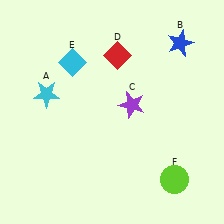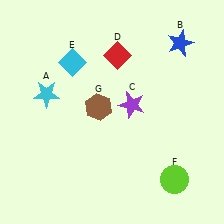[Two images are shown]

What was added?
A brown hexagon (G) was added in Image 2.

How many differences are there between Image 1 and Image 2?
There is 1 difference between the two images.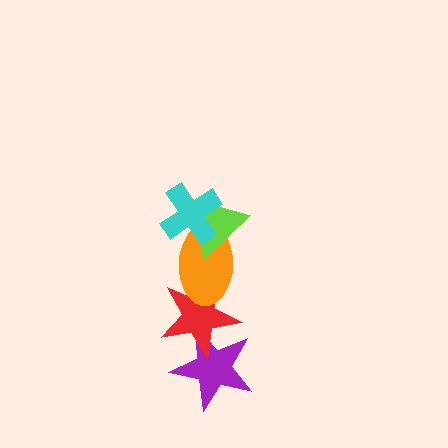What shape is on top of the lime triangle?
The cyan cross is on top of the lime triangle.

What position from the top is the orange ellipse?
The orange ellipse is 3rd from the top.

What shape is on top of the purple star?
The red star is on top of the purple star.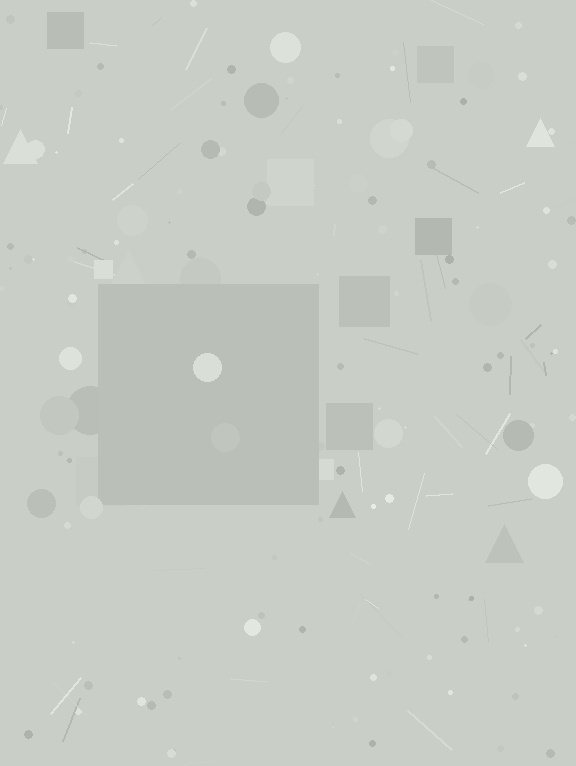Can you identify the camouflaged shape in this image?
The camouflaged shape is a square.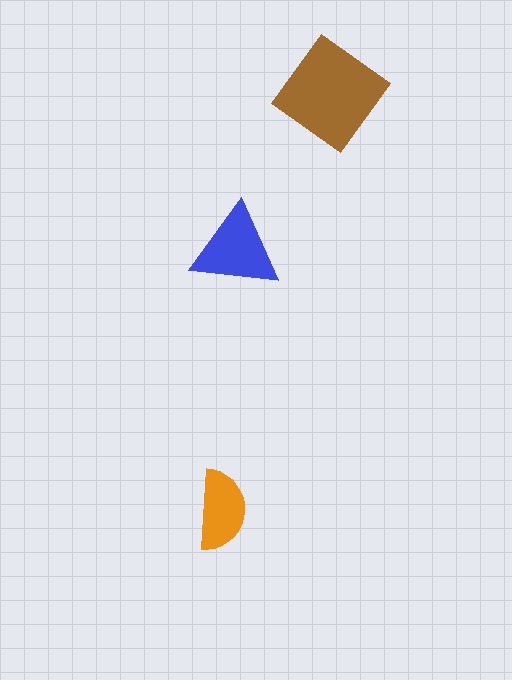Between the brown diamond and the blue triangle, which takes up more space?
The brown diamond.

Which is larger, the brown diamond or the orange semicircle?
The brown diamond.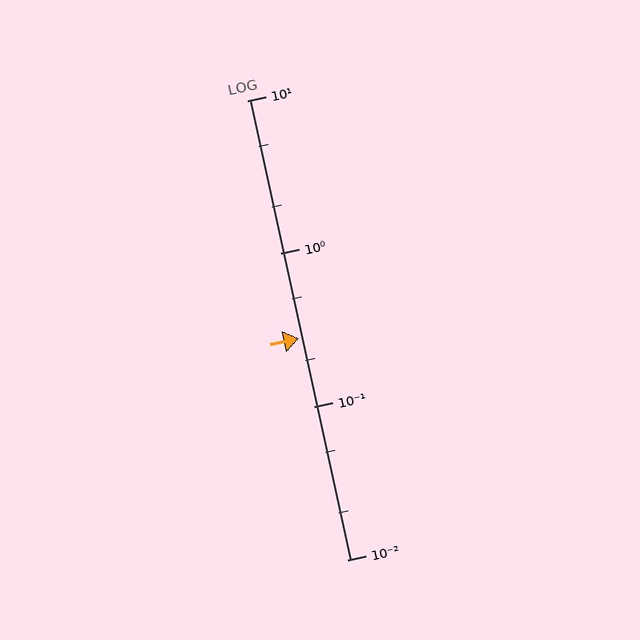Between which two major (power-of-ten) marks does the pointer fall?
The pointer is between 0.1 and 1.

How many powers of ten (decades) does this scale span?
The scale spans 3 decades, from 0.01 to 10.